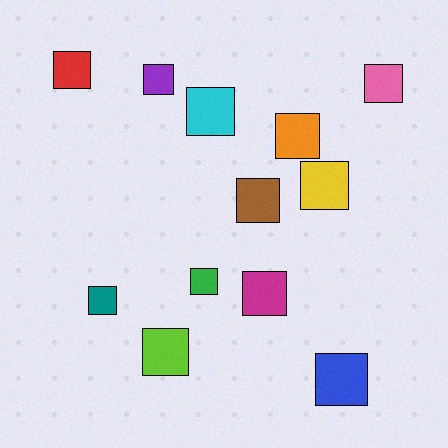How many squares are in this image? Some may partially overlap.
There are 12 squares.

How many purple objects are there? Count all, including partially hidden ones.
There is 1 purple object.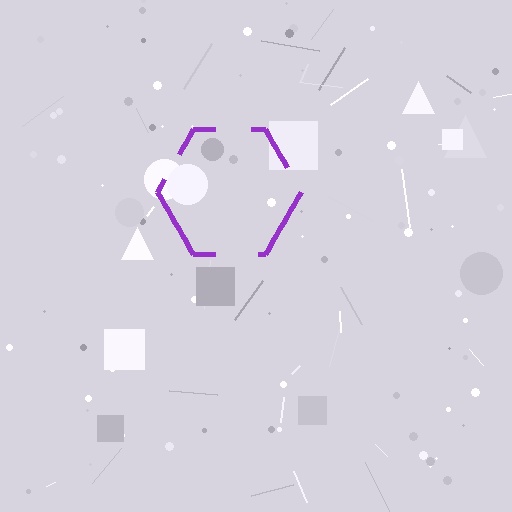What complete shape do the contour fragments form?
The contour fragments form a hexagon.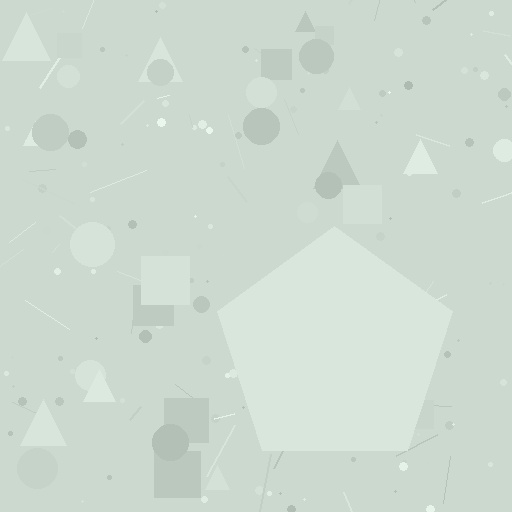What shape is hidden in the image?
A pentagon is hidden in the image.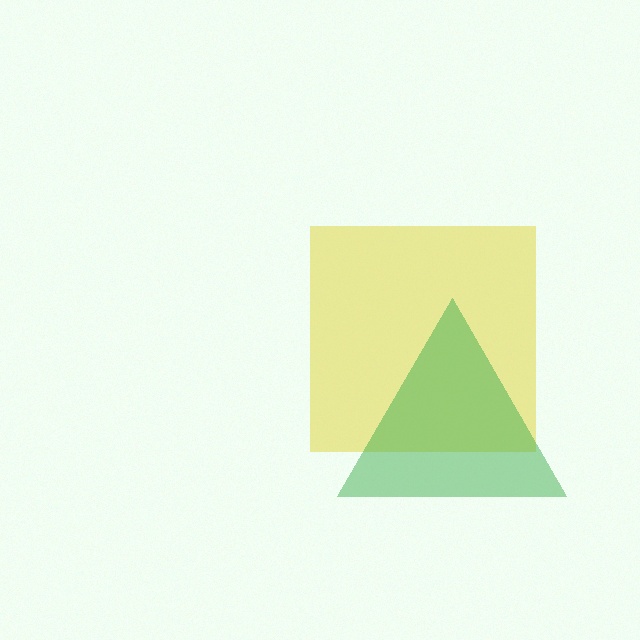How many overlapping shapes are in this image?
There are 2 overlapping shapes in the image.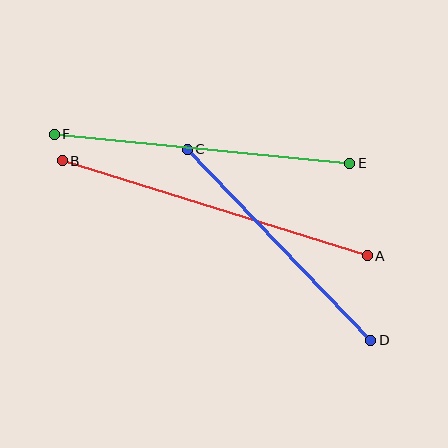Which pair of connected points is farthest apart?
Points A and B are farthest apart.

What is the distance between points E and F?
The distance is approximately 297 pixels.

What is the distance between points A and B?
The distance is approximately 320 pixels.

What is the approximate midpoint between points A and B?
The midpoint is at approximately (215, 208) pixels.